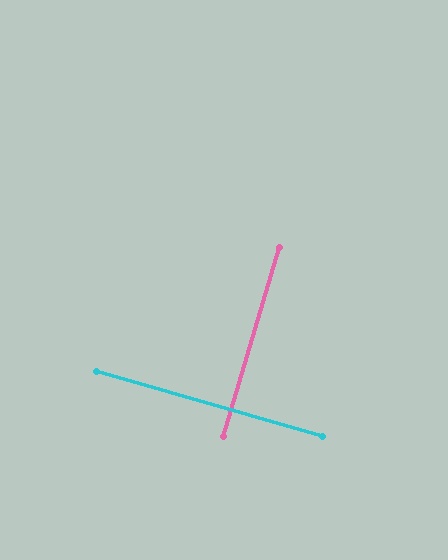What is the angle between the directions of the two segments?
Approximately 90 degrees.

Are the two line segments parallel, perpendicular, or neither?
Perpendicular — they meet at approximately 90°.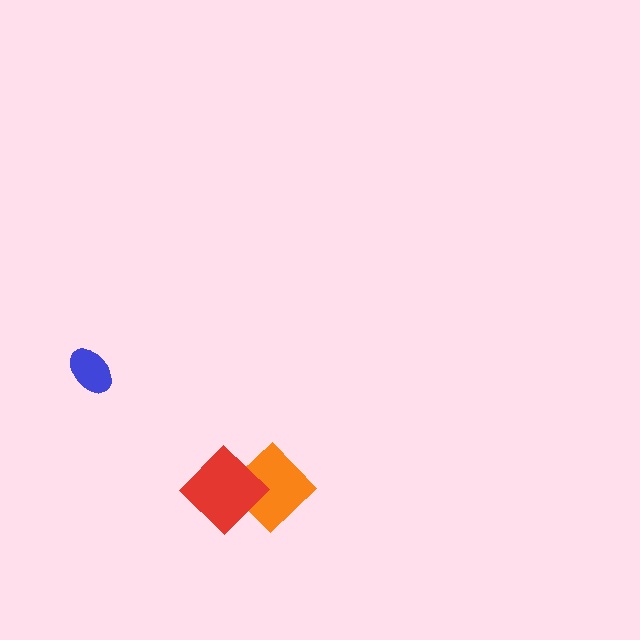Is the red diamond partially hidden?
No, no other shape covers it.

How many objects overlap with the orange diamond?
1 object overlaps with the orange diamond.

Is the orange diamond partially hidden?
Yes, it is partially covered by another shape.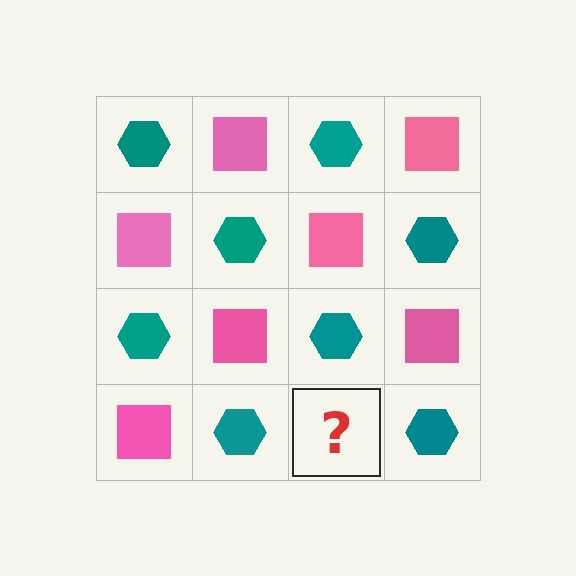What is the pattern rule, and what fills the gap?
The rule is that it alternates teal hexagon and pink square in a checkerboard pattern. The gap should be filled with a pink square.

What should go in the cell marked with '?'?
The missing cell should contain a pink square.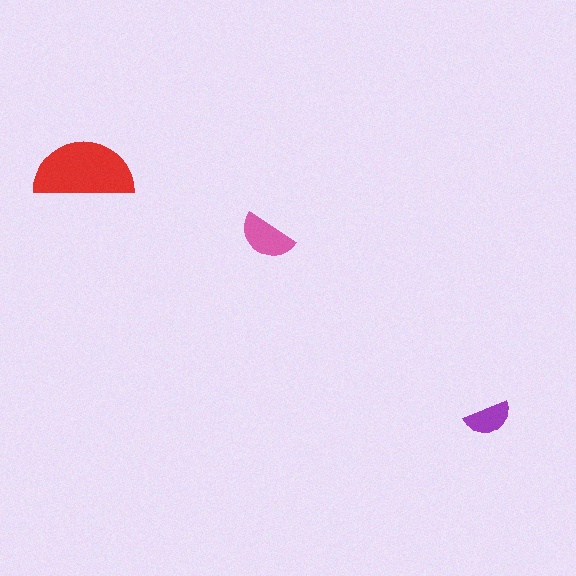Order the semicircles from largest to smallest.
the red one, the pink one, the purple one.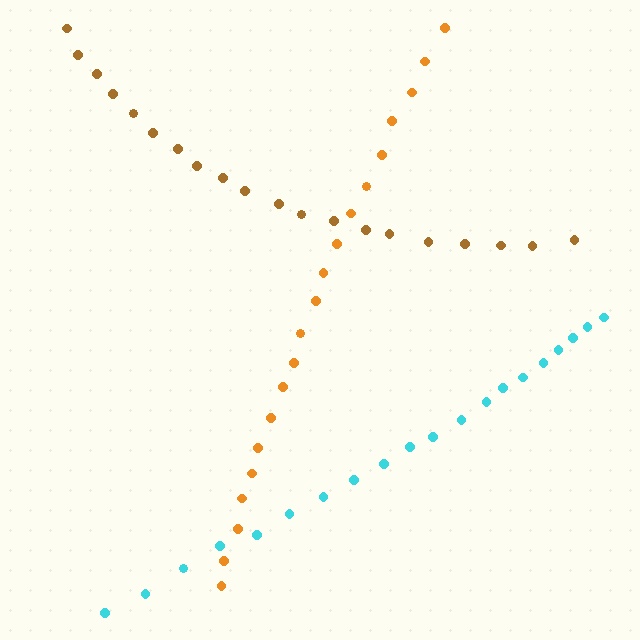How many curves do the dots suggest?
There are 3 distinct paths.